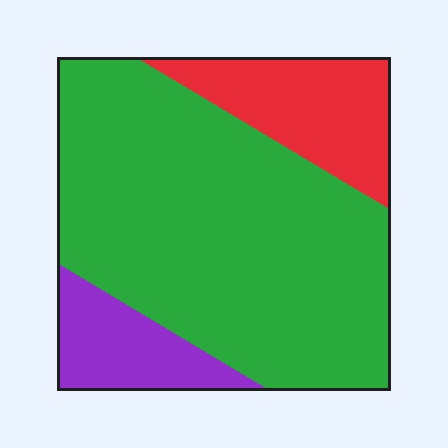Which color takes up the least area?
Purple, at roughly 10%.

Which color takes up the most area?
Green, at roughly 70%.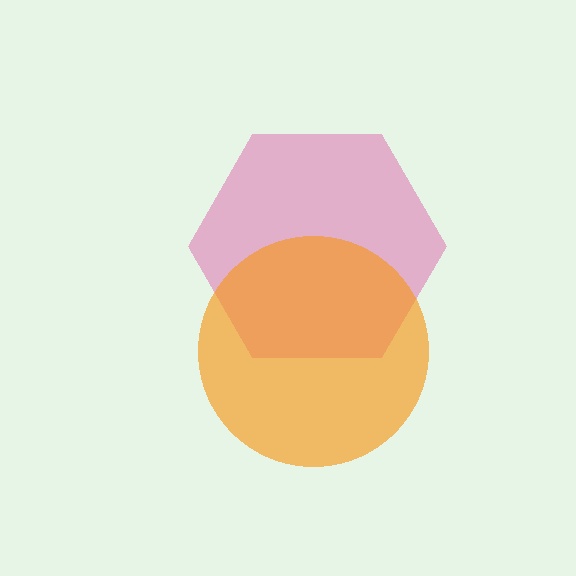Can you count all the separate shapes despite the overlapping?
Yes, there are 2 separate shapes.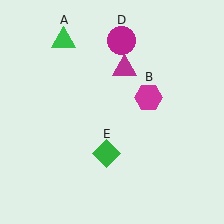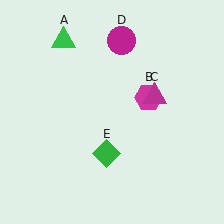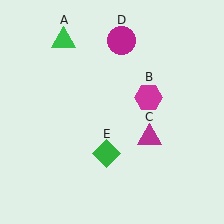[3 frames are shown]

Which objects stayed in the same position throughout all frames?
Green triangle (object A) and magenta hexagon (object B) and magenta circle (object D) and green diamond (object E) remained stationary.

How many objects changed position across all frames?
1 object changed position: magenta triangle (object C).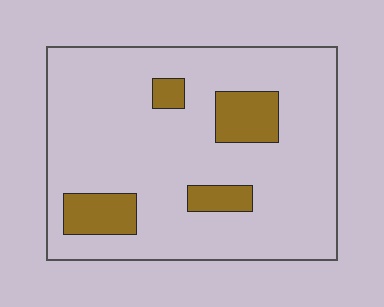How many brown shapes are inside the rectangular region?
4.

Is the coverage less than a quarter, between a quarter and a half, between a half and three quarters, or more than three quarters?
Less than a quarter.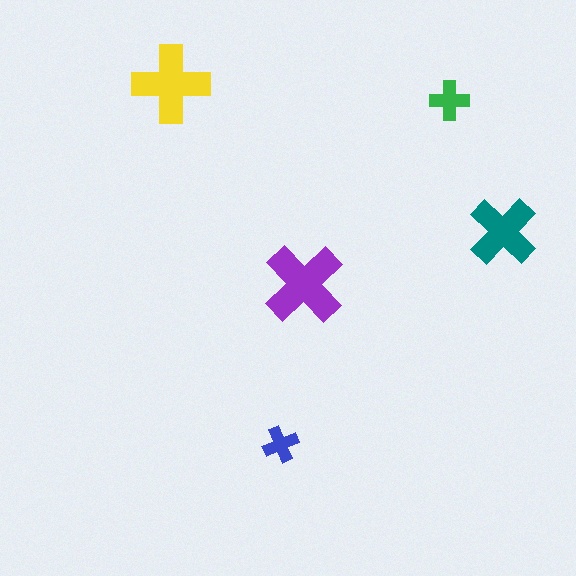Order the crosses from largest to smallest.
the purple one, the yellow one, the teal one, the green one, the blue one.